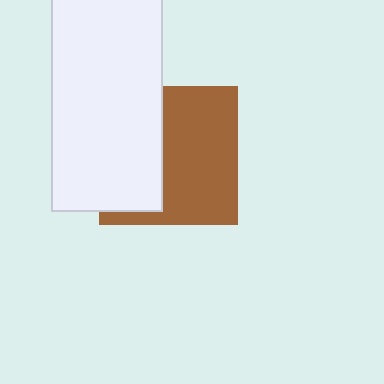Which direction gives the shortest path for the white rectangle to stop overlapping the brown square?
Moving left gives the shortest separation.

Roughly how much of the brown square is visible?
About half of it is visible (roughly 58%).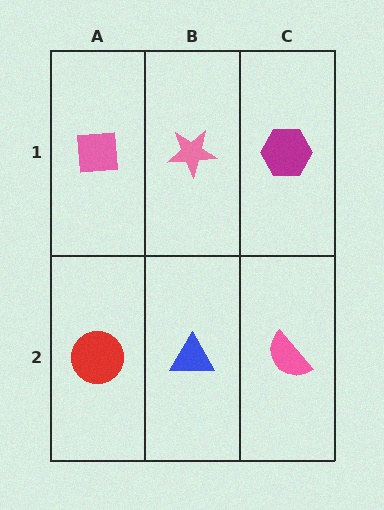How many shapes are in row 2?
3 shapes.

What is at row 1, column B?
A pink star.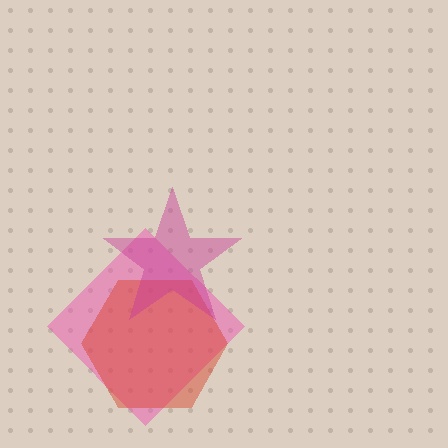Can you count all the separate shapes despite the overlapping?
Yes, there are 3 separate shapes.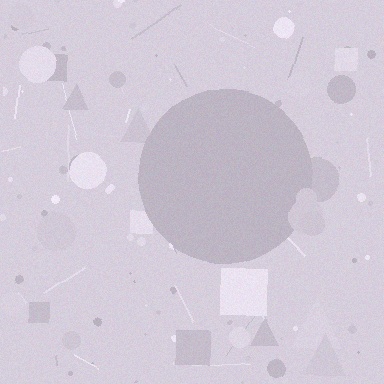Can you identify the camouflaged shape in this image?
The camouflaged shape is a circle.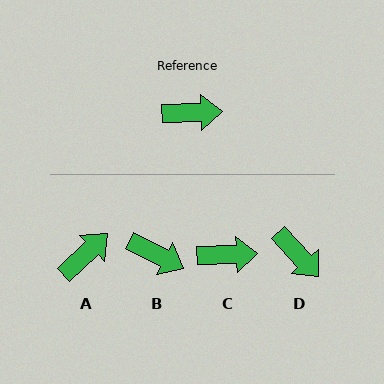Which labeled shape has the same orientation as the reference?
C.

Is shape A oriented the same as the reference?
No, it is off by about 41 degrees.